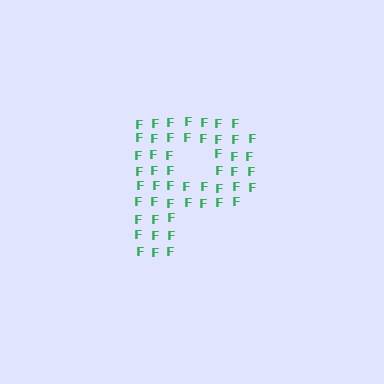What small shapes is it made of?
It is made of small letter F's.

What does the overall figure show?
The overall figure shows the letter P.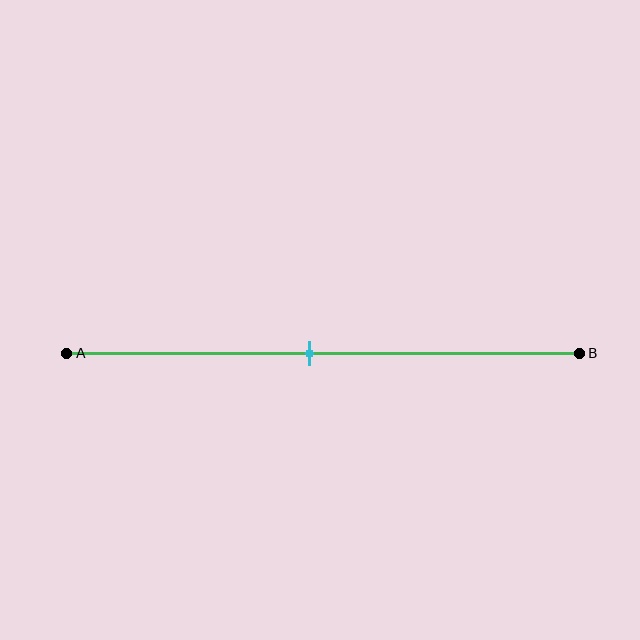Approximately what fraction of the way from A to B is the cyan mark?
The cyan mark is approximately 45% of the way from A to B.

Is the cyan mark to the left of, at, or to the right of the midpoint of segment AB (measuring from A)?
The cyan mark is approximately at the midpoint of segment AB.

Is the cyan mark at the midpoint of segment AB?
Yes, the mark is approximately at the midpoint.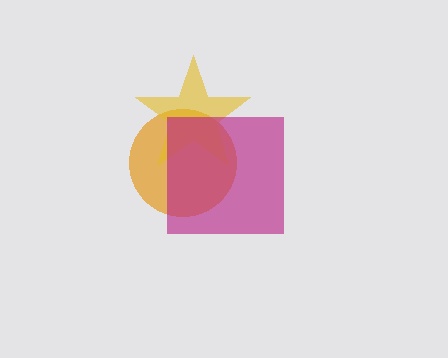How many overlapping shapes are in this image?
There are 3 overlapping shapes in the image.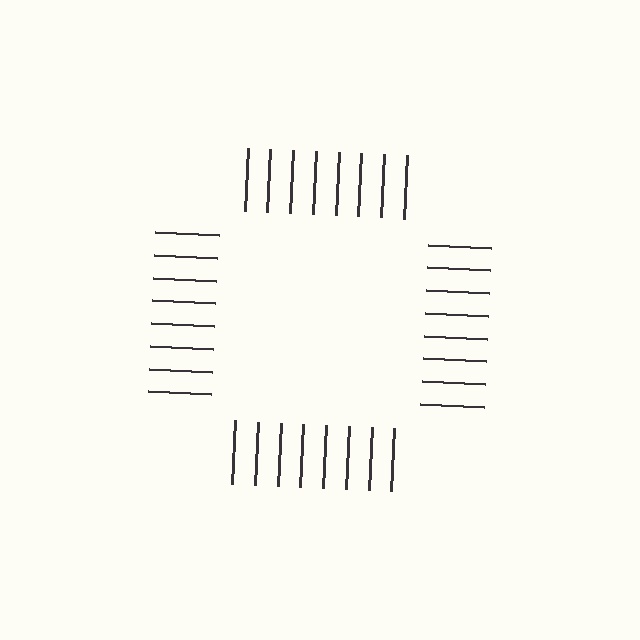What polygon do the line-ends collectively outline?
An illusory square — the line segments terminate on its edges but no continuous stroke is drawn.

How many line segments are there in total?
32 — 8 along each of the 4 edges.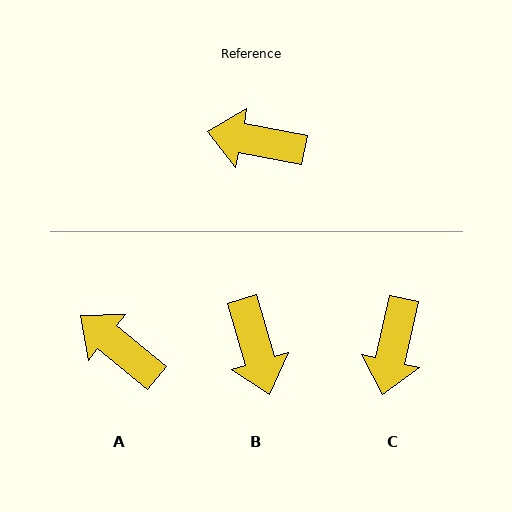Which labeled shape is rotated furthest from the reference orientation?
B, about 117 degrees away.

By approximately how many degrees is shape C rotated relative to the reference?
Approximately 88 degrees counter-clockwise.